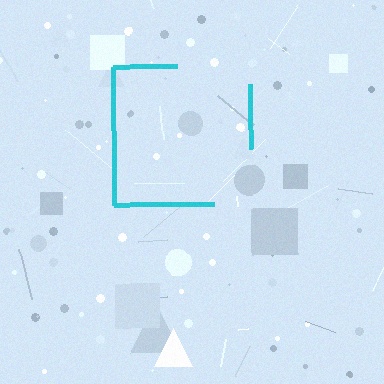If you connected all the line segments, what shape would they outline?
They would outline a square.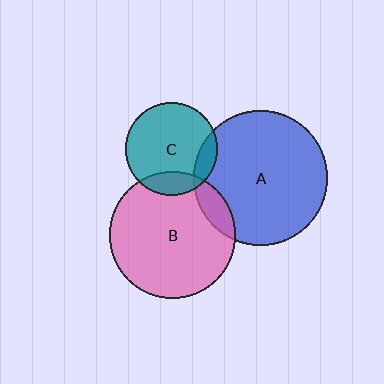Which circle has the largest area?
Circle A (blue).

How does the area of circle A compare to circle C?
Approximately 2.1 times.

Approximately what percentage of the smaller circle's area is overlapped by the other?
Approximately 15%.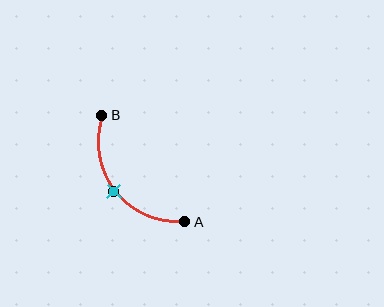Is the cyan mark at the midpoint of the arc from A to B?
Yes. The cyan mark lies on the arc at equal arc-length from both A and B — it is the arc midpoint.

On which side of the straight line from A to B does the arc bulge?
The arc bulges below and to the left of the straight line connecting A and B.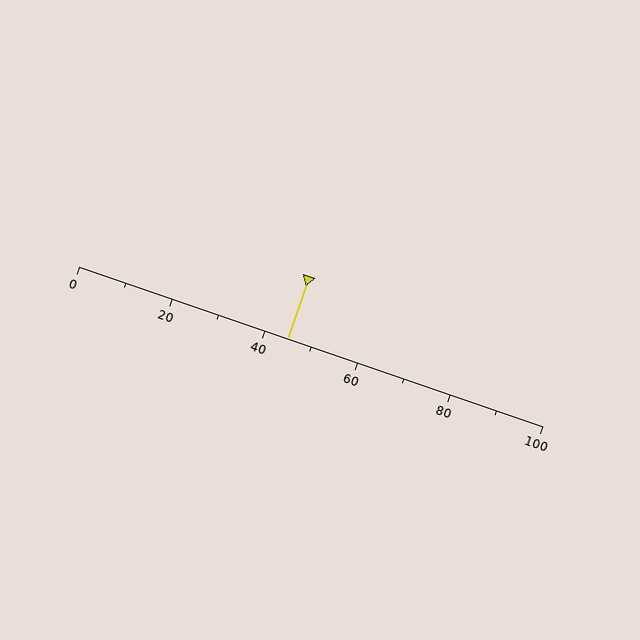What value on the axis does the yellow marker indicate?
The marker indicates approximately 45.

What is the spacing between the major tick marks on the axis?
The major ticks are spaced 20 apart.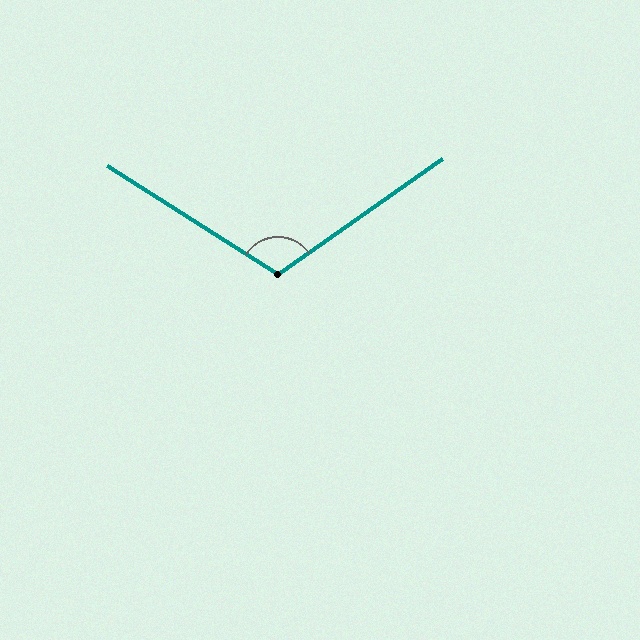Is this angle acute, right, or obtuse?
It is obtuse.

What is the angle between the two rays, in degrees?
Approximately 112 degrees.